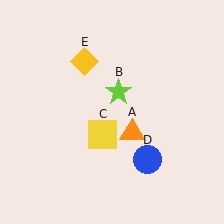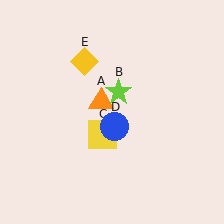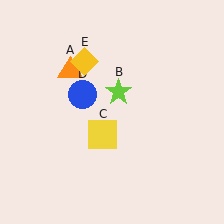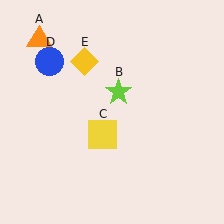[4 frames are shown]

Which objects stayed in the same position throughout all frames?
Lime star (object B) and yellow square (object C) and yellow diamond (object E) remained stationary.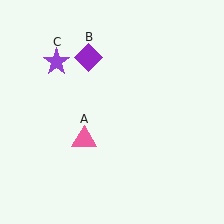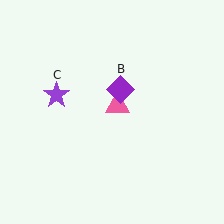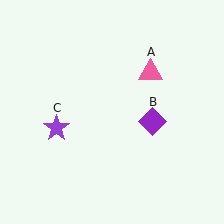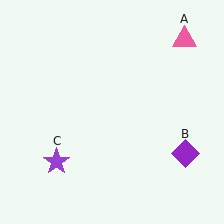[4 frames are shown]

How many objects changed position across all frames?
3 objects changed position: pink triangle (object A), purple diamond (object B), purple star (object C).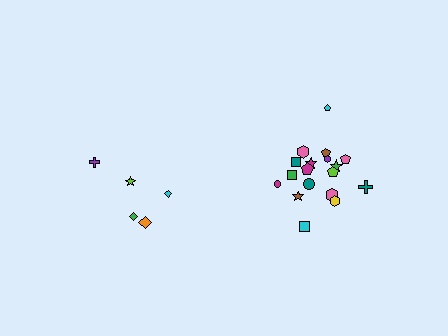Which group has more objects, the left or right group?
The right group.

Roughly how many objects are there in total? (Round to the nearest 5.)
Roughly 25 objects in total.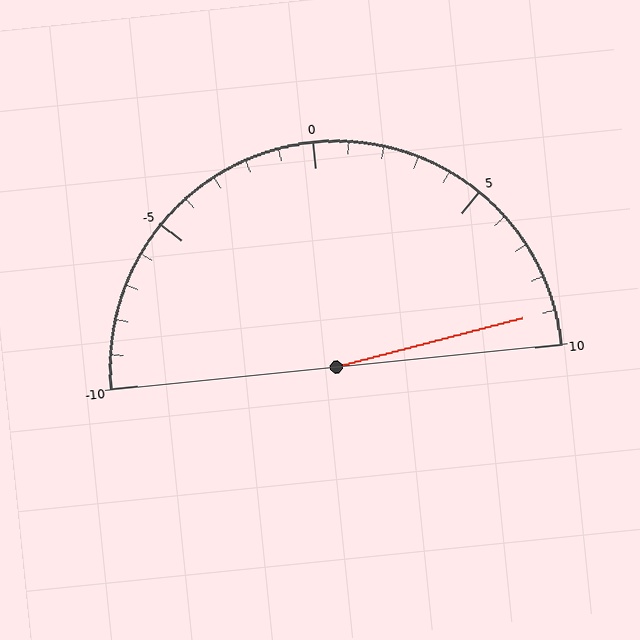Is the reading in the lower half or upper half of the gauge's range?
The reading is in the upper half of the range (-10 to 10).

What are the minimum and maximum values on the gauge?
The gauge ranges from -10 to 10.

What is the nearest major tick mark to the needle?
The nearest major tick mark is 10.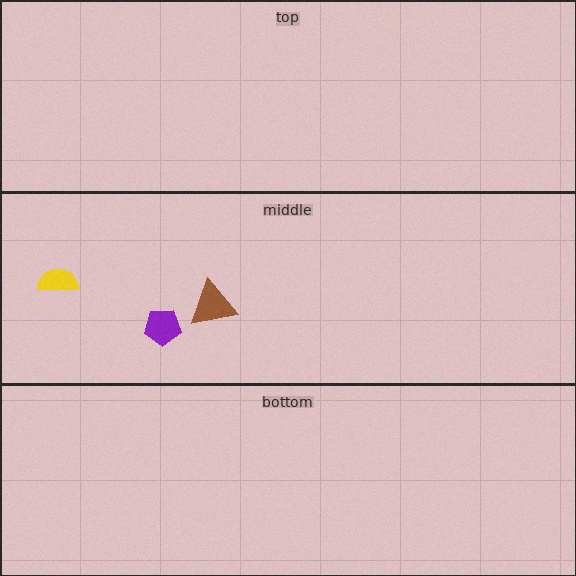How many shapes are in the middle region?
3.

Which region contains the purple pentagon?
The middle region.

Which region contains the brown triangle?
The middle region.